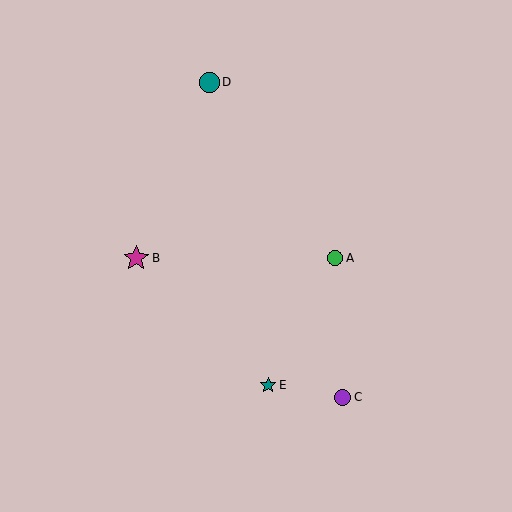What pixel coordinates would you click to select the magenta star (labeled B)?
Click at (136, 258) to select the magenta star B.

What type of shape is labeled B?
Shape B is a magenta star.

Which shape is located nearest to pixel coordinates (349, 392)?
The purple circle (labeled C) at (342, 397) is nearest to that location.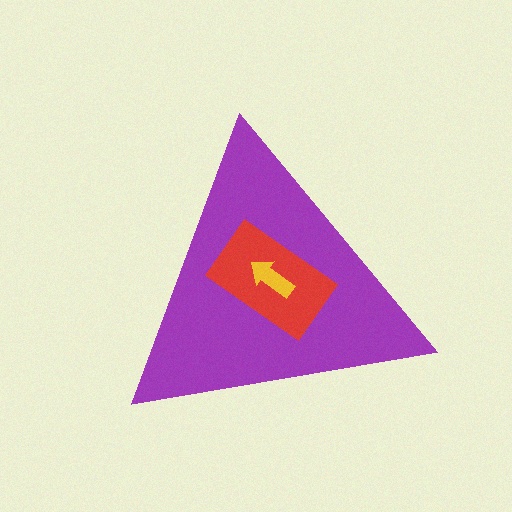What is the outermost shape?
The purple triangle.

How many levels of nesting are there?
3.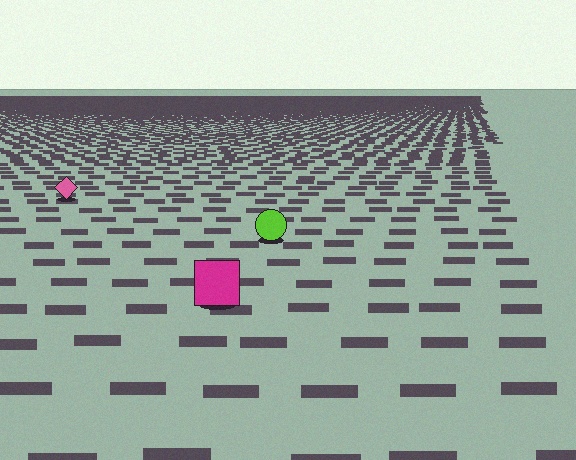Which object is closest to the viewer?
The magenta square is closest. The texture marks near it are larger and more spread out.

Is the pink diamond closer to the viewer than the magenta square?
No. The magenta square is closer — you can tell from the texture gradient: the ground texture is coarser near it.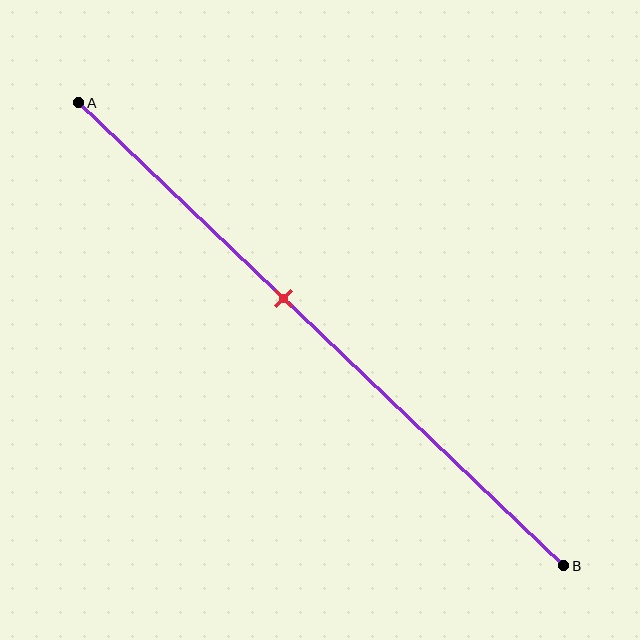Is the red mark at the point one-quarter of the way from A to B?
No, the mark is at about 40% from A, not at the 25% one-quarter point.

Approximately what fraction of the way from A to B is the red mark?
The red mark is approximately 40% of the way from A to B.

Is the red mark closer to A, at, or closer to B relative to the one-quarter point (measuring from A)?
The red mark is closer to point B than the one-quarter point of segment AB.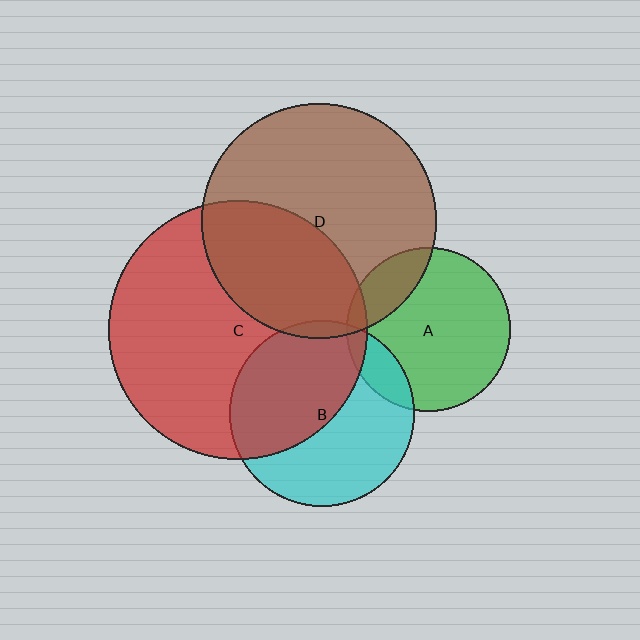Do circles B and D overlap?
Yes.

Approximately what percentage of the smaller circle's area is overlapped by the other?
Approximately 5%.